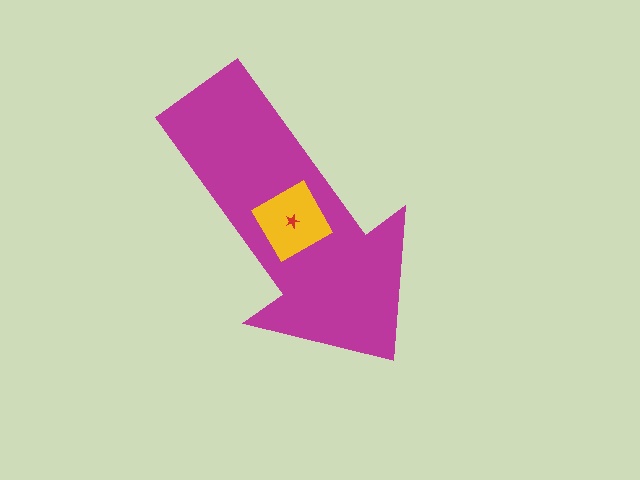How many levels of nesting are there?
3.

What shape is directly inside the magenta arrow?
The yellow square.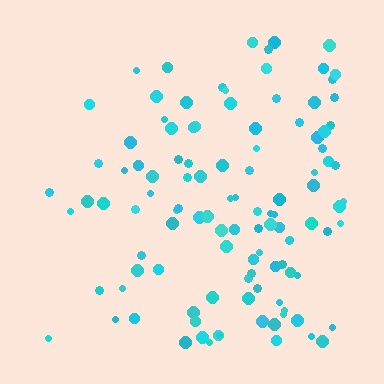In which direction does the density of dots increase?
From left to right, with the right side densest.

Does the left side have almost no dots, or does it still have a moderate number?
Still a moderate number, just noticeably fewer than the right.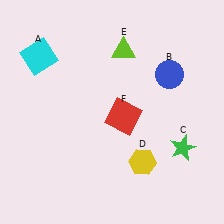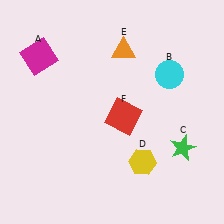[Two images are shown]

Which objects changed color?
A changed from cyan to magenta. B changed from blue to cyan. E changed from lime to orange.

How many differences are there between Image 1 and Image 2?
There are 3 differences between the two images.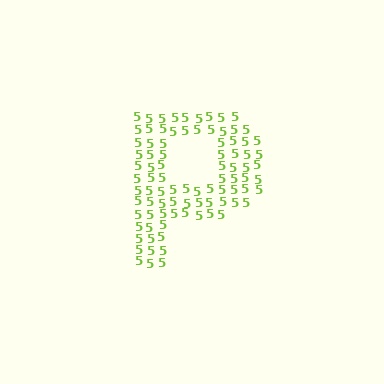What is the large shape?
The large shape is the letter P.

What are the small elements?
The small elements are digit 5's.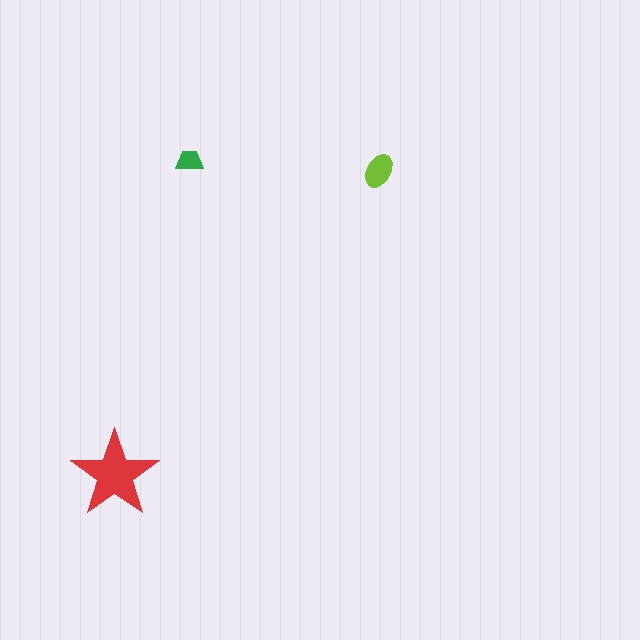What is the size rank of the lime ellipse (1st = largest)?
2nd.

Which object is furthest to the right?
The lime ellipse is rightmost.